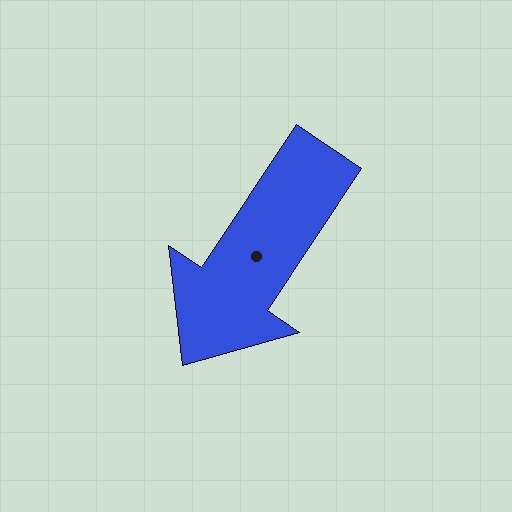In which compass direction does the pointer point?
Southwest.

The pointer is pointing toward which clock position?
Roughly 7 o'clock.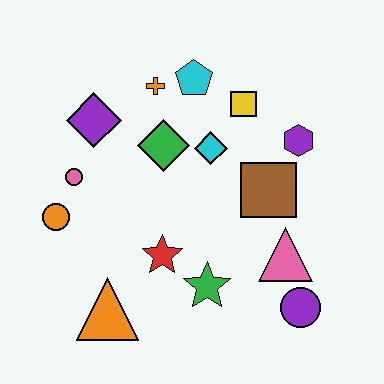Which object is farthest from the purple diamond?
The purple circle is farthest from the purple diamond.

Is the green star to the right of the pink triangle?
No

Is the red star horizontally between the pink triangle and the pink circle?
Yes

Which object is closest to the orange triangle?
The red star is closest to the orange triangle.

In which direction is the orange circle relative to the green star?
The orange circle is to the left of the green star.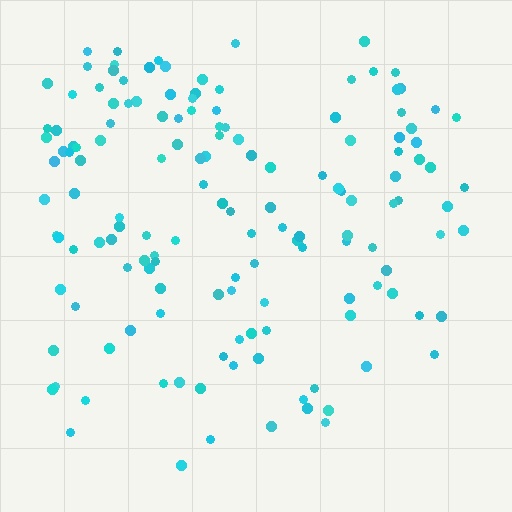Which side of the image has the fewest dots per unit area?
The bottom.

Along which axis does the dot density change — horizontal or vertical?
Vertical.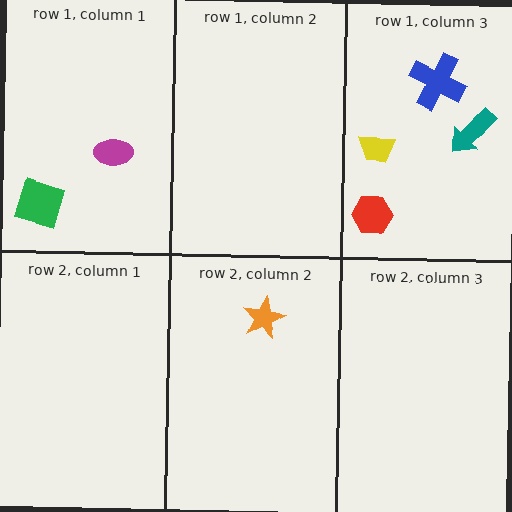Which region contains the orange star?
The row 2, column 2 region.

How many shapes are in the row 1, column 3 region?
4.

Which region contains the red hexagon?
The row 1, column 3 region.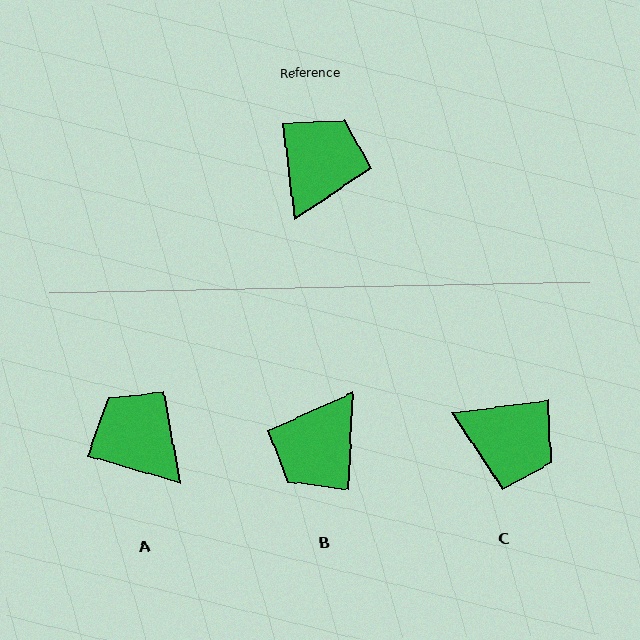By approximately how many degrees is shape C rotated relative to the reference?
Approximately 89 degrees clockwise.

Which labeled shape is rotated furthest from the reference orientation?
B, about 171 degrees away.